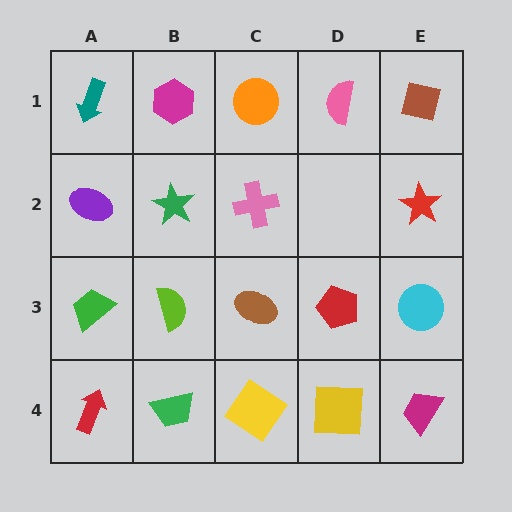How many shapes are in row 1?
5 shapes.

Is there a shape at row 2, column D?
No, that cell is empty.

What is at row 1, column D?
A pink semicircle.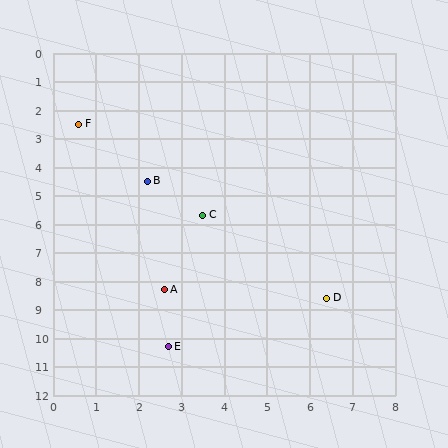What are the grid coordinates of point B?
Point B is at approximately (2.2, 4.5).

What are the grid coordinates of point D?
Point D is at approximately (6.4, 8.6).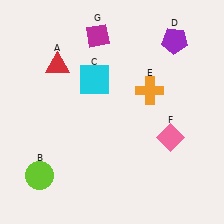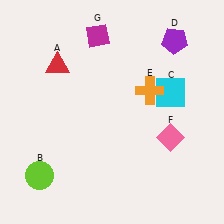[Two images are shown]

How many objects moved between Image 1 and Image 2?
1 object moved between the two images.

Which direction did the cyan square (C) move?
The cyan square (C) moved right.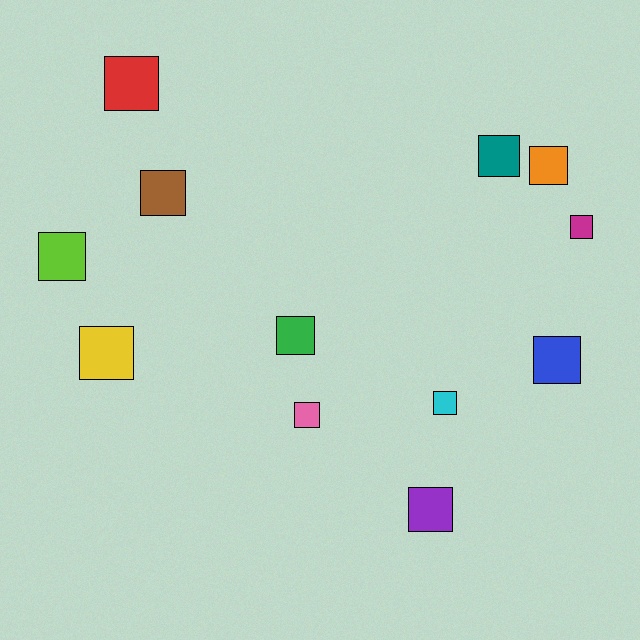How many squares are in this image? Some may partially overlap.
There are 12 squares.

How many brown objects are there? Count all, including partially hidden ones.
There is 1 brown object.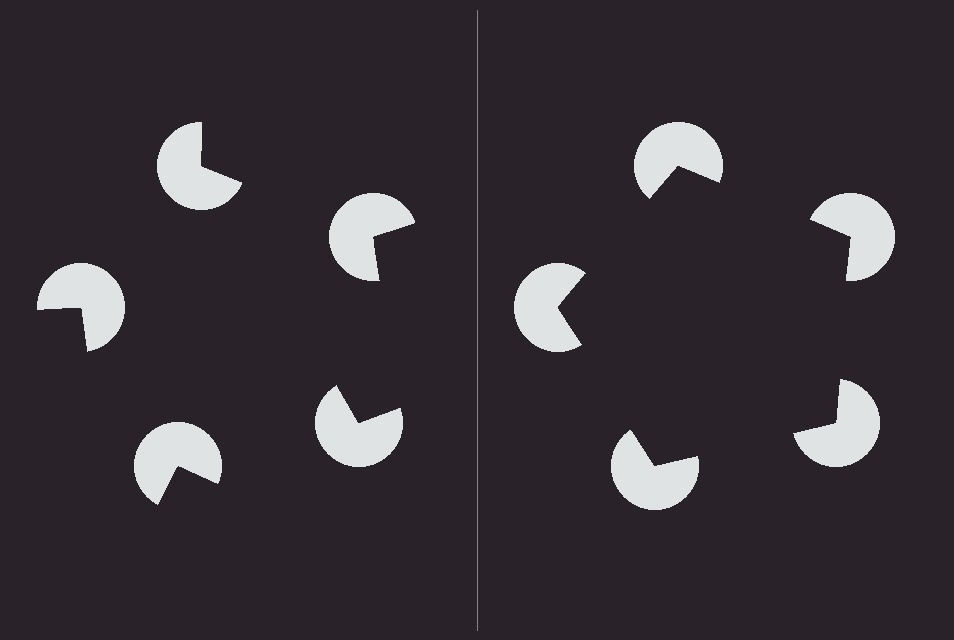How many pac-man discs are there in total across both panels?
10 — 5 on each side.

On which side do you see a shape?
An illusory pentagon appears on the right side. On the left side the wedge cuts are rotated, so no coherent shape forms.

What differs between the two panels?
The pac-man discs are positioned identically on both sides; only the wedge orientations differ. On the right they align to a pentagon; on the left they are misaligned.